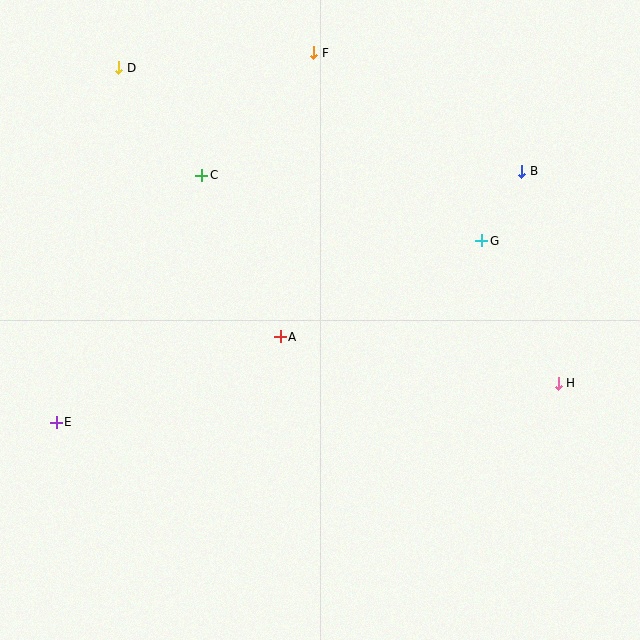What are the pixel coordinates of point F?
Point F is at (313, 53).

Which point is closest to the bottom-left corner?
Point E is closest to the bottom-left corner.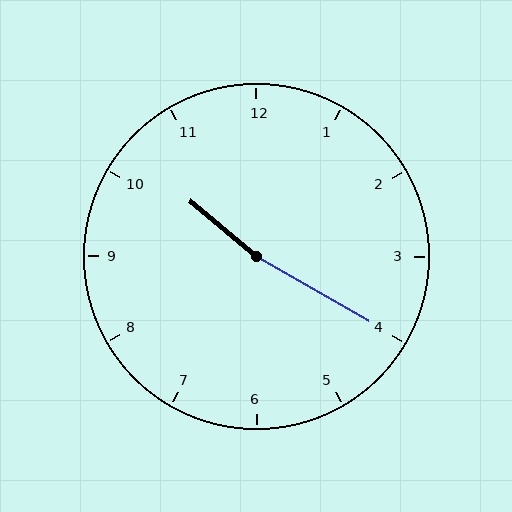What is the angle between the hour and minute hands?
Approximately 170 degrees.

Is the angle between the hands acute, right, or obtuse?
It is obtuse.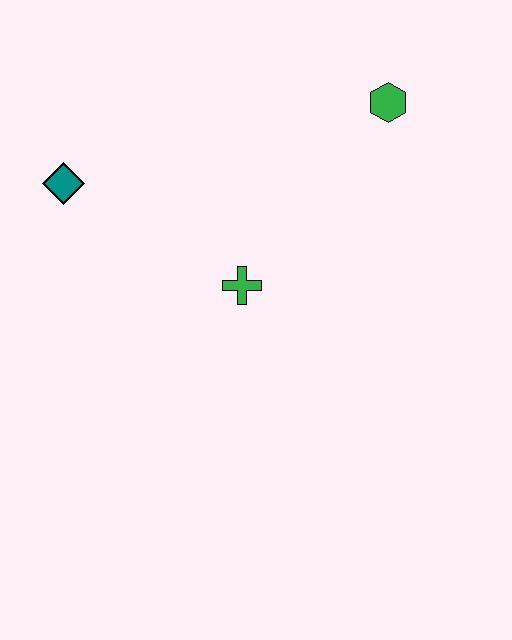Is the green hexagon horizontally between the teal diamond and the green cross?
No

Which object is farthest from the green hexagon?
The teal diamond is farthest from the green hexagon.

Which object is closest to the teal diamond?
The green cross is closest to the teal diamond.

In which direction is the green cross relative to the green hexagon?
The green cross is below the green hexagon.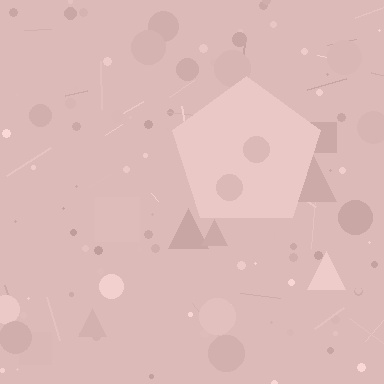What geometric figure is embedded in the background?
A pentagon is embedded in the background.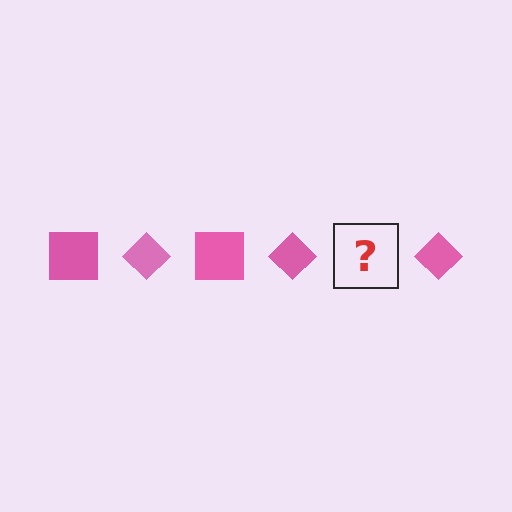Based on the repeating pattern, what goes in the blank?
The blank should be a pink square.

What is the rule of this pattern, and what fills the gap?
The rule is that the pattern cycles through square, diamond shapes in pink. The gap should be filled with a pink square.